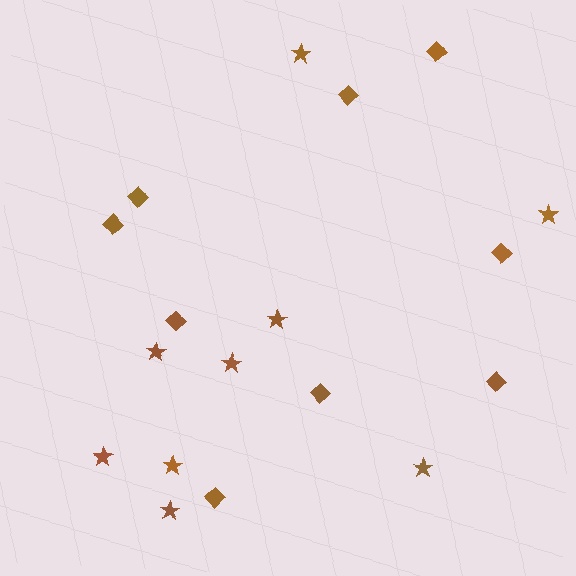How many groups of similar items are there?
There are 2 groups: one group of diamonds (9) and one group of stars (9).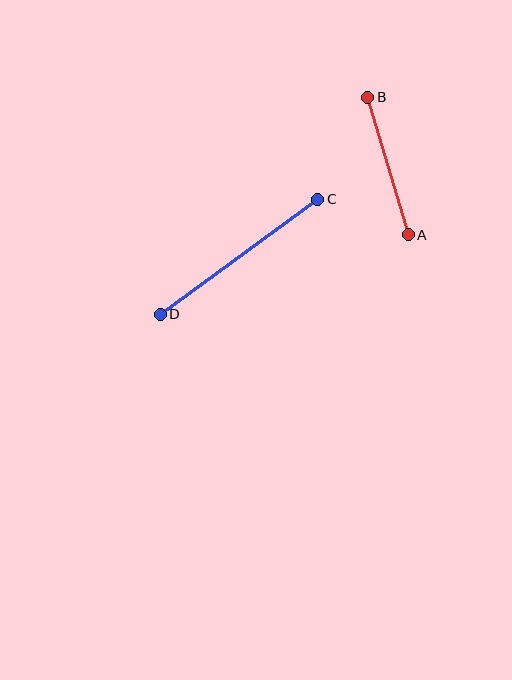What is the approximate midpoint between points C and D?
The midpoint is at approximately (239, 257) pixels.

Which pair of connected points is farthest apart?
Points C and D are farthest apart.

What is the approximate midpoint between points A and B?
The midpoint is at approximately (388, 166) pixels.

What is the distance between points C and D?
The distance is approximately 195 pixels.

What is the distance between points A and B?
The distance is approximately 143 pixels.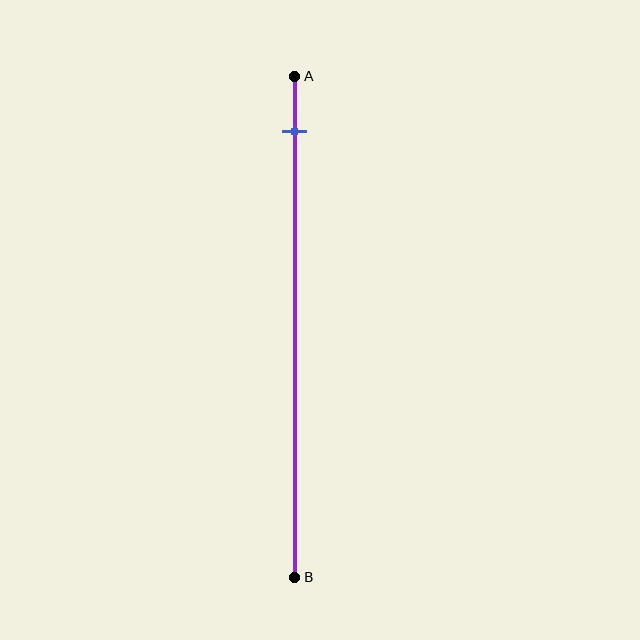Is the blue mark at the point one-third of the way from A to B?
No, the mark is at about 10% from A, not at the 33% one-third point.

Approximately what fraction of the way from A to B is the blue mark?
The blue mark is approximately 10% of the way from A to B.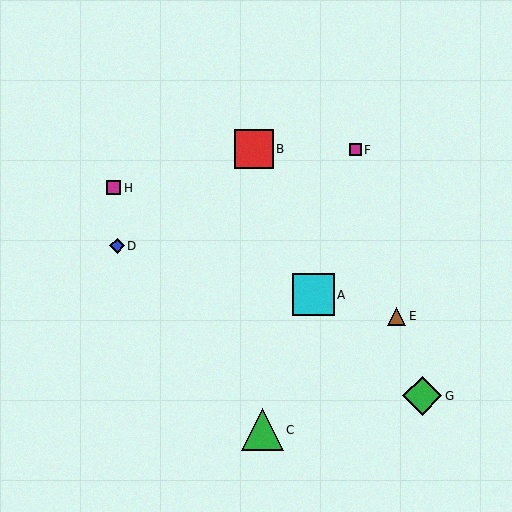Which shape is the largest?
The green triangle (labeled C) is the largest.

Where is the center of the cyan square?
The center of the cyan square is at (314, 295).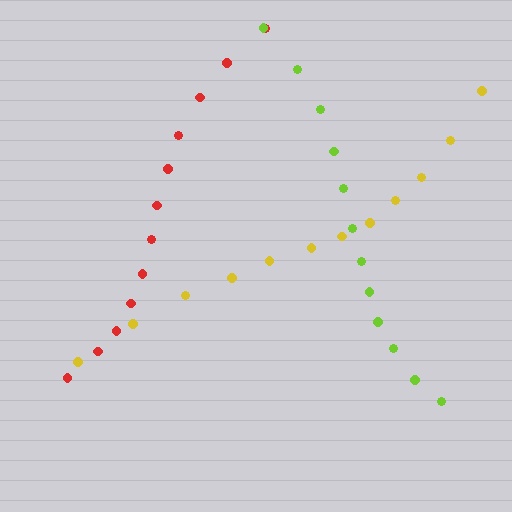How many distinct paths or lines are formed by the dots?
There are 3 distinct paths.